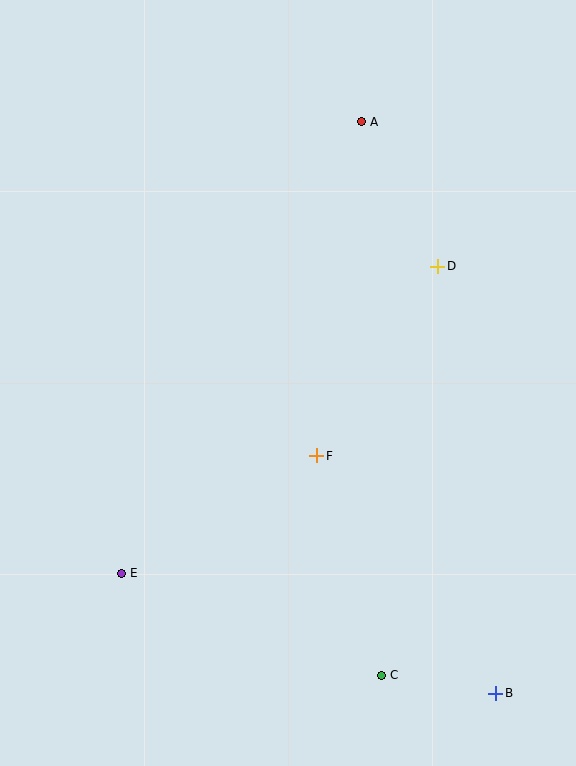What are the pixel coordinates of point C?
Point C is at (381, 675).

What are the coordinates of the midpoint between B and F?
The midpoint between B and F is at (406, 575).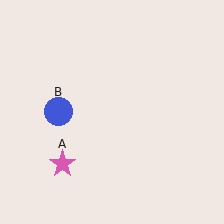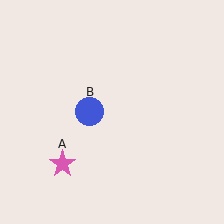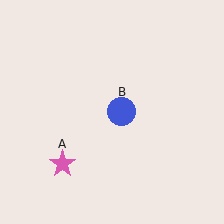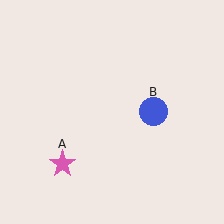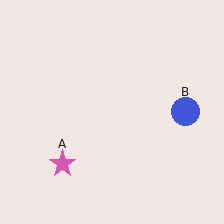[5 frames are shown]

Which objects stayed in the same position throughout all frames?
Pink star (object A) remained stationary.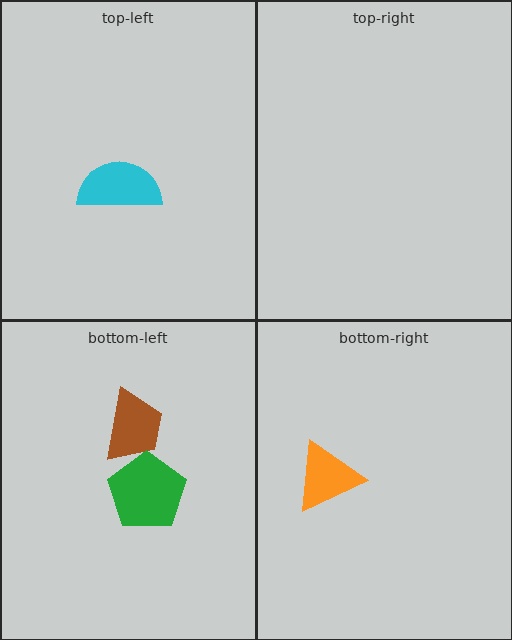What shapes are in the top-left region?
The cyan semicircle.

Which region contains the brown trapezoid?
The bottom-left region.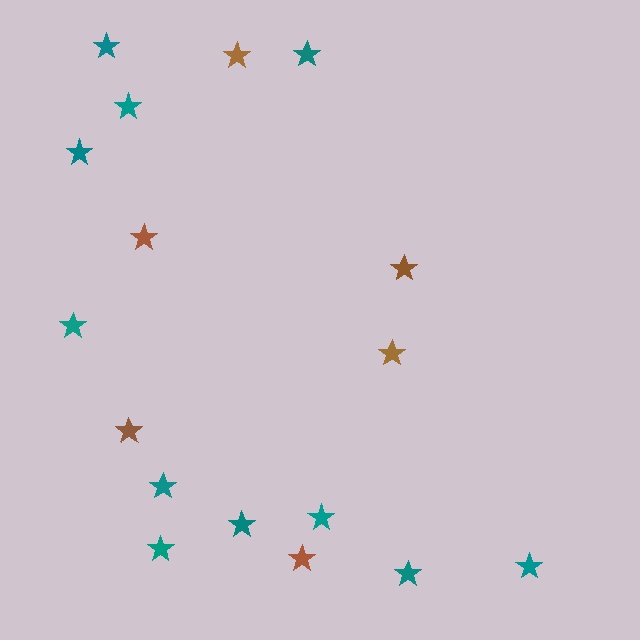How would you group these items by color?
There are 2 groups: one group of brown stars (6) and one group of teal stars (11).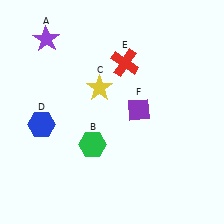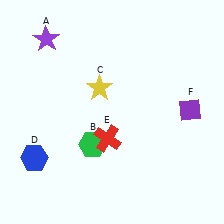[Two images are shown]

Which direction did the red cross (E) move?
The red cross (E) moved down.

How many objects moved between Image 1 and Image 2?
3 objects moved between the two images.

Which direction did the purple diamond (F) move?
The purple diamond (F) moved right.